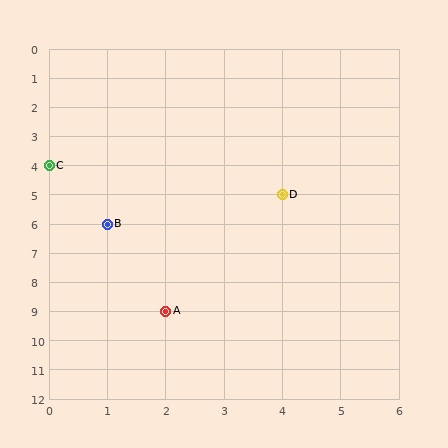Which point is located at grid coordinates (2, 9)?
Point A is at (2, 9).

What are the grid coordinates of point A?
Point A is at grid coordinates (2, 9).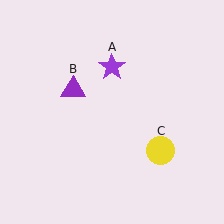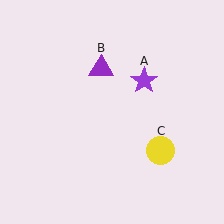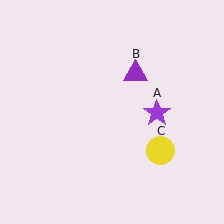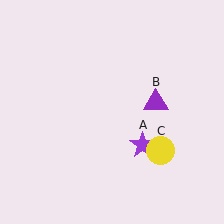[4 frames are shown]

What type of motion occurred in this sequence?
The purple star (object A), purple triangle (object B) rotated clockwise around the center of the scene.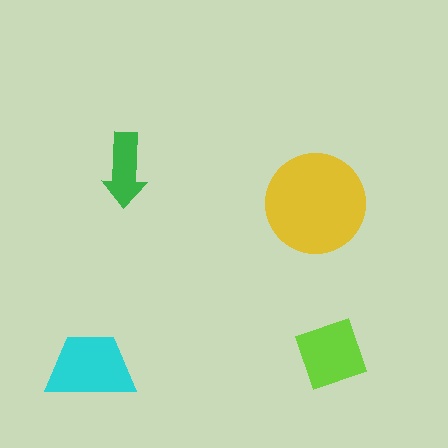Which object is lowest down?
The cyan trapezoid is bottommost.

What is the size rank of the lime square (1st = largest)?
3rd.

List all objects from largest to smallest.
The yellow circle, the cyan trapezoid, the lime square, the green arrow.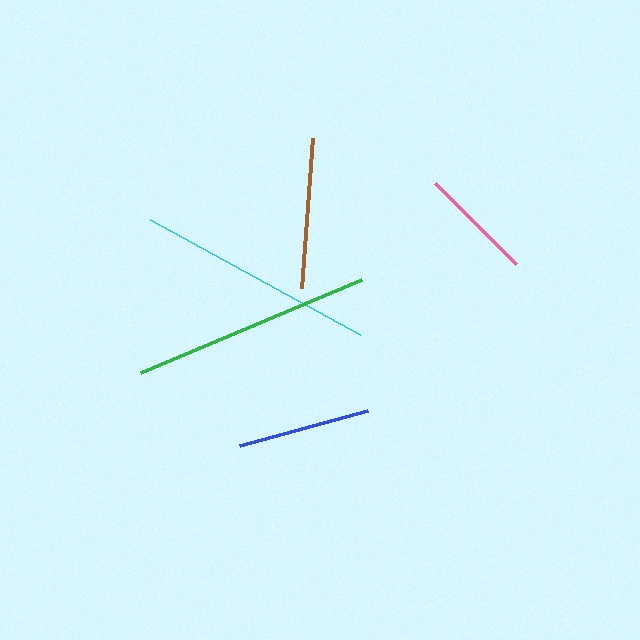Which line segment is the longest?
The green line is the longest at approximately 240 pixels.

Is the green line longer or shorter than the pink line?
The green line is longer than the pink line.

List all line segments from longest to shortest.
From longest to shortest: green, cyan, brown, blue, pink.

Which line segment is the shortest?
The pink line is the shortest at approximately 115 pixels.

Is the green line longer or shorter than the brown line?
The green line is longer than the brown line.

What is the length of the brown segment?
The brown segment is approximately 150 pixels long.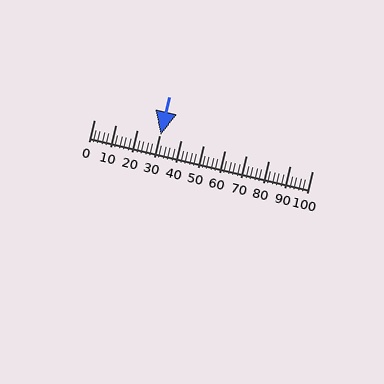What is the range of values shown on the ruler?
The ruler shows values from 0 to 100.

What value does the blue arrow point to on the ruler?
The blue arrow points to approximately 30.